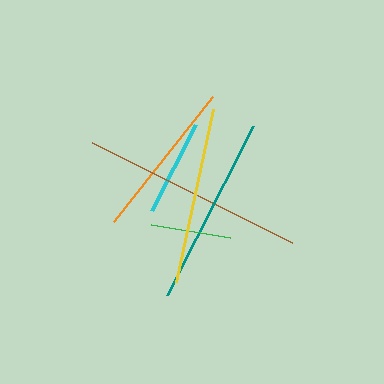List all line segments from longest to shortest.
From longest to shortest: brown, teal, yellow, orange, cyan, green.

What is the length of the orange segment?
The orange segment is approximately 159 pixels long.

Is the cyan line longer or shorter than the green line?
The cyan line is longer than the green line.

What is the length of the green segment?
The green segment is approximately 81 pixels long.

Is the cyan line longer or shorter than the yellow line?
The yellow line is longer than the cyan line.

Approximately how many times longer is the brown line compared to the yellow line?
The brown line is approximately 1.3 times the length of the yellow line.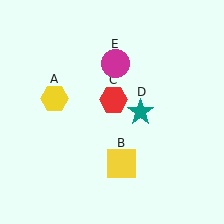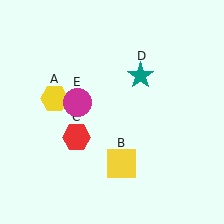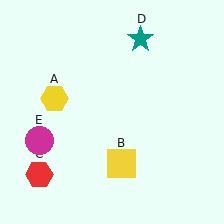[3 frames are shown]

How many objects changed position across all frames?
3 objects changed position: red hexagon (object C), teal star (object D), magenta circle (object E).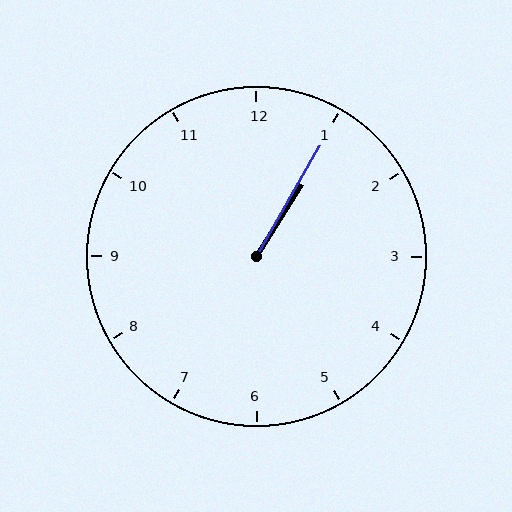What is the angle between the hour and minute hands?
Approximately 2 degrees.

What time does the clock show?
1:05.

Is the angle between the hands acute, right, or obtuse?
It is acute.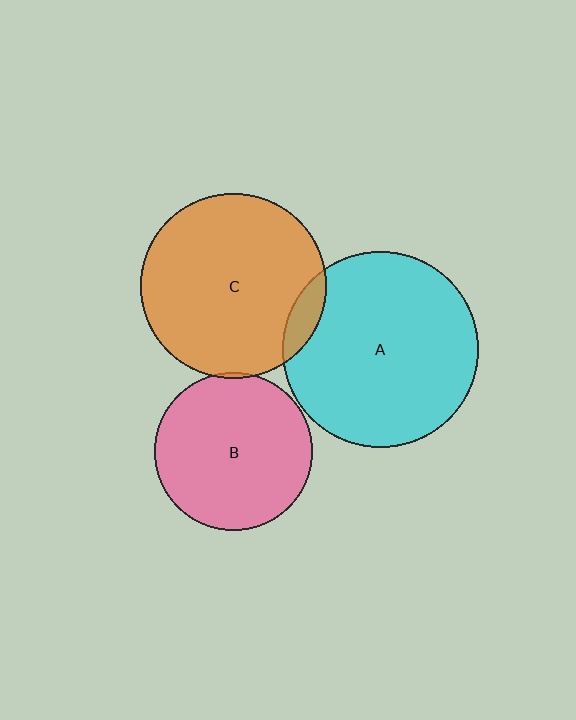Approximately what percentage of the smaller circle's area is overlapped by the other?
Approximately 5%.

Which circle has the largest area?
Circle A (cyan).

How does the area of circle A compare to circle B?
Approximately 1.5 times.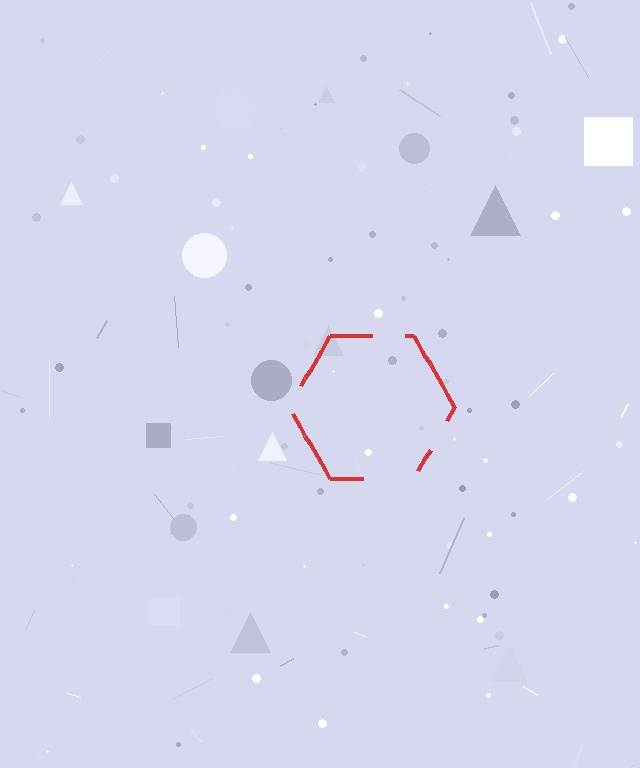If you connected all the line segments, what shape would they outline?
They would outline a hexagon.